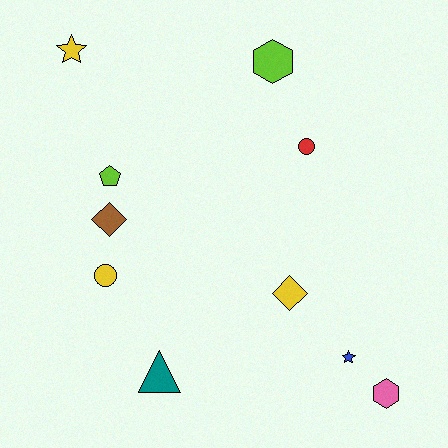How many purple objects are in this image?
There are no purple objects.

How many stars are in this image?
There are 2 stars.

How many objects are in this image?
There are 10 objects.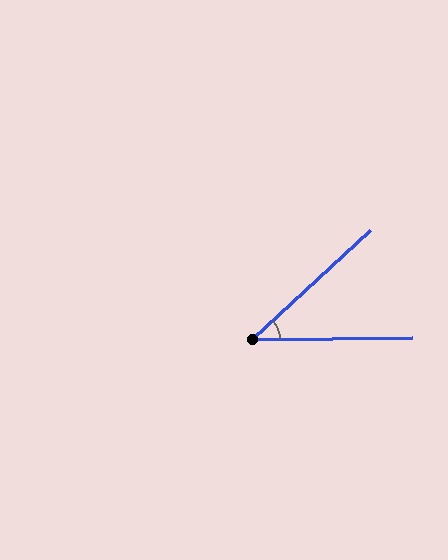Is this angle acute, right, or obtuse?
It is acute.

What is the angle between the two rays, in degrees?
Approximately 42 degrees.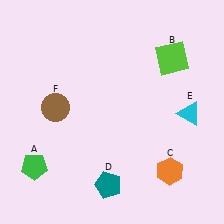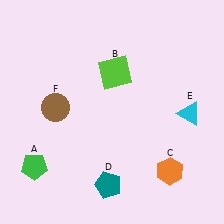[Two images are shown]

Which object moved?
The lime square (B) moved left.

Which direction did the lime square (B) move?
The lime square (B) moved left.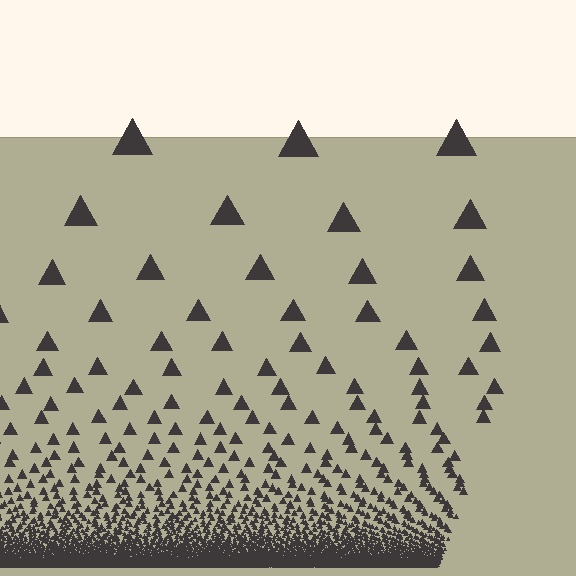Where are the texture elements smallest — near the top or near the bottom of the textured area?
Near the bottom.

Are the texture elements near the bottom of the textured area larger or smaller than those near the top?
Smaller. The gradient is inverted — elements near the bottom are smaller and denser.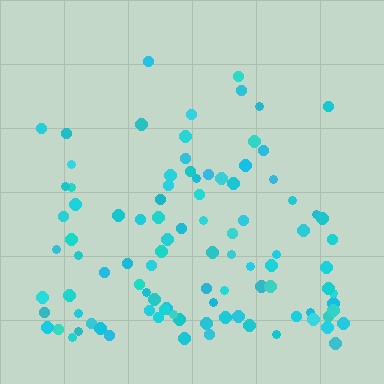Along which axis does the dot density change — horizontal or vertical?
Vertical.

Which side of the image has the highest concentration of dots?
The bottom.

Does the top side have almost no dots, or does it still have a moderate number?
Still a moderate number, just noticeably fewer than the bottom.